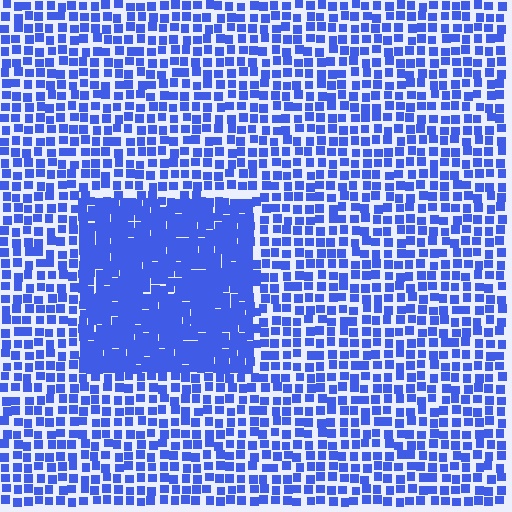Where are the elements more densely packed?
The elements are more densely packed inside the rectangle boundary.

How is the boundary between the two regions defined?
The boundary is defined by a change in element density (approximately 2.0x ratio). All elements are the same color, size, and shape.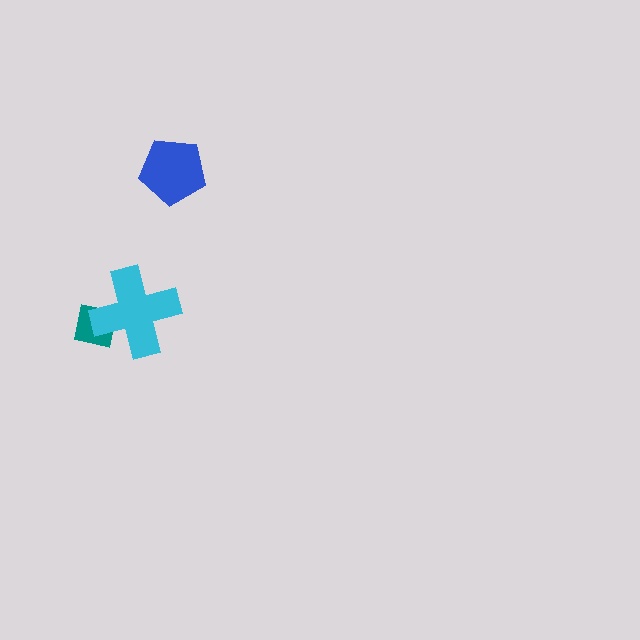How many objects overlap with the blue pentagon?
0 objects overlap with the blue pentagon.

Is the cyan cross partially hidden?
No, no other shape covers it.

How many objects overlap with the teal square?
1 object overlaps with the teal square.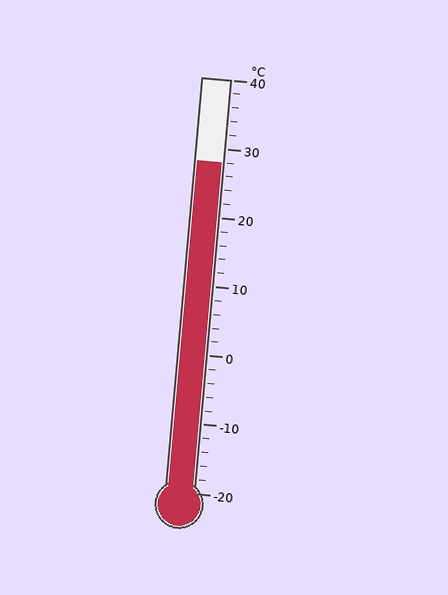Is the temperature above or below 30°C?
The temperature is below 30°C.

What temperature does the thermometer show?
The thermometer shows approximately 28°C.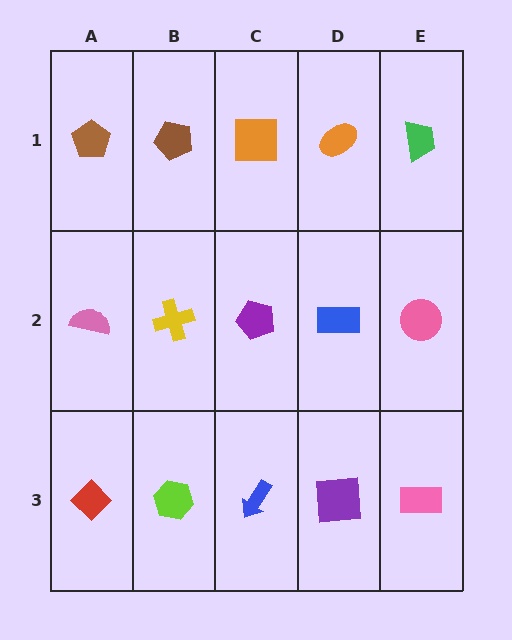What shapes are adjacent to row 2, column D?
An orange ellipse (row 1, column D), a purple square (row 3, column D), a purple pentagon (row 2, column C), a pink circle (row 2, column E).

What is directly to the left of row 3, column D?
A blue arrow.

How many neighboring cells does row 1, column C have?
3.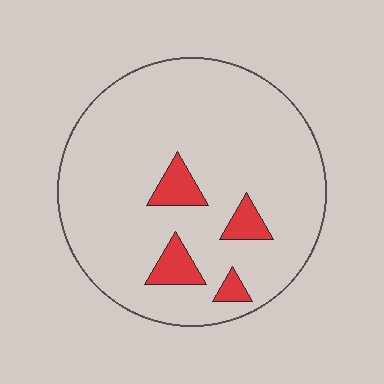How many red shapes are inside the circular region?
4.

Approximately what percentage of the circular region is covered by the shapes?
Approximately 10%.